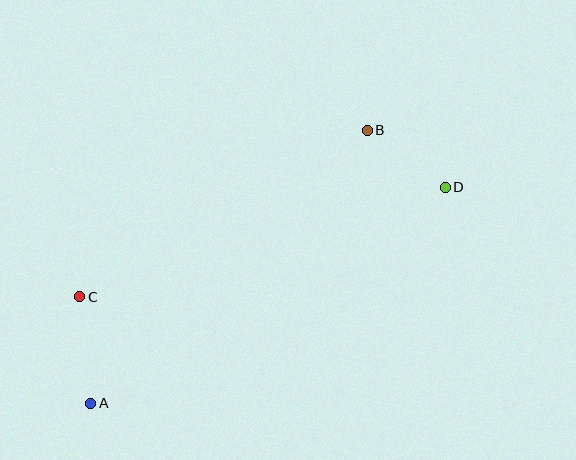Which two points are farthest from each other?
Points A and D are farthest from each other.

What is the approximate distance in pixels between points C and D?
The distance between C and D is approximately 382 pixels.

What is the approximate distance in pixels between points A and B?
The distance between A and B is approximately 389 pixels.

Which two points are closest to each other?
Points B and D are closest to each other.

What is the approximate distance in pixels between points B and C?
The distance between B and C is approximately 332 pixels.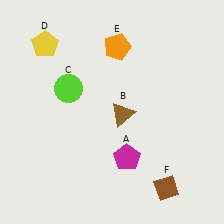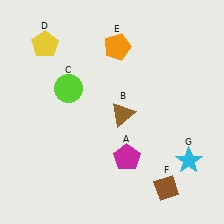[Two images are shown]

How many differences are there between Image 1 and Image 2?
There is 1 difference between the two images.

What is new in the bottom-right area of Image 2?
A cyan star (G) was added in the bottom-right area of Image 2.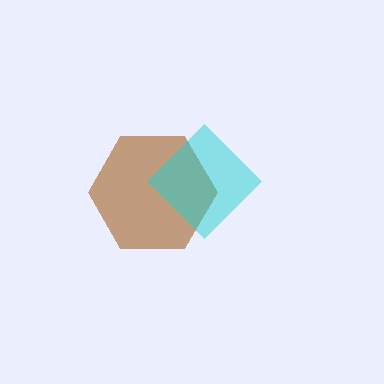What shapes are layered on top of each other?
The layered shapes are: a brown hexagon, a cyan diamond.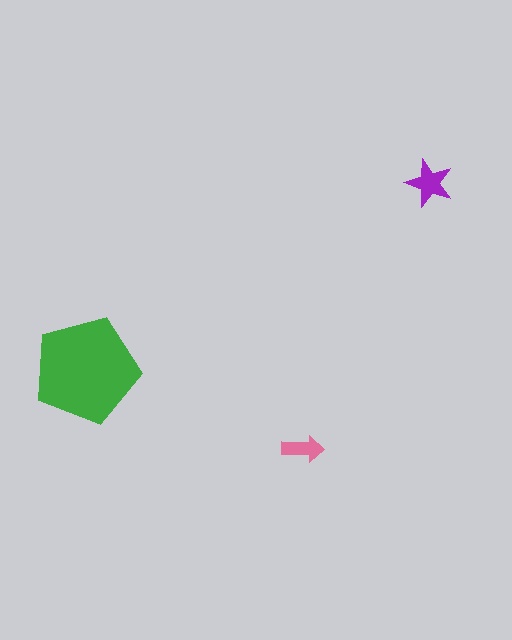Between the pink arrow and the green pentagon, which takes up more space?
The green pentagon.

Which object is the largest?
The green pentagon.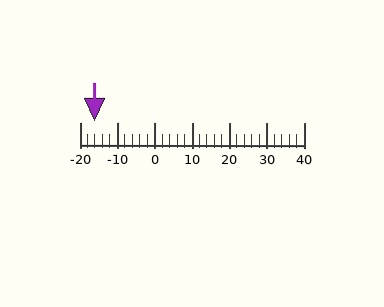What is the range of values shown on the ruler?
The ruler shows values from -20 to 40.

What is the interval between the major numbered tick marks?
The major tick marks are spaced 10 units apart.